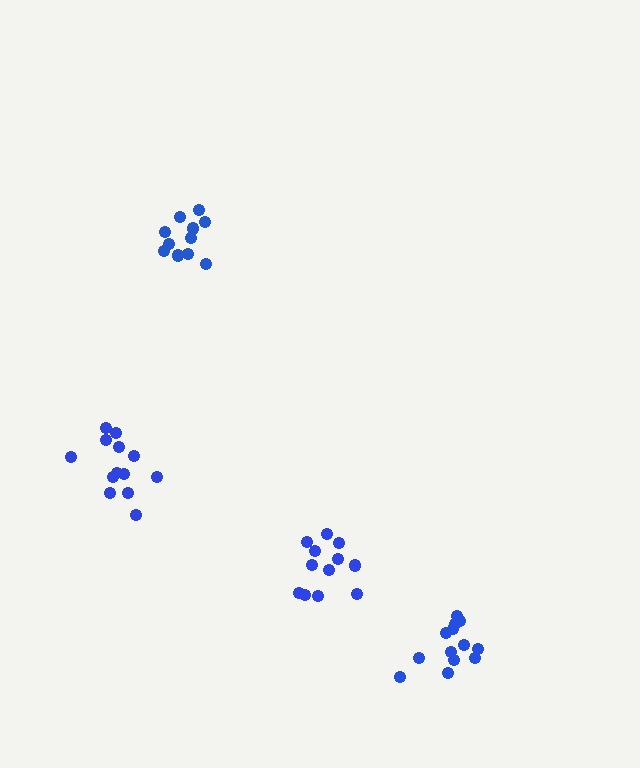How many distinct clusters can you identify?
There are 4 distinct clusters.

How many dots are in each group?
Group 1: 12 dots, Group 2: 11 dots, Group 3: 13 dots, Group 4: 13 dots (49 total).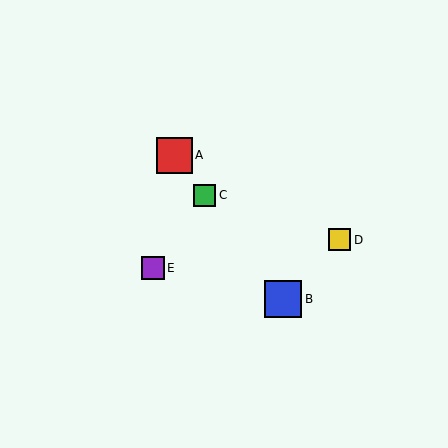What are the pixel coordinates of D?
Object D is at (340, 240).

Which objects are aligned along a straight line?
Objects A, B, C are aligned along a straight line.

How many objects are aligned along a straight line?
3 objects (A, B, C) are aligned along a straight line.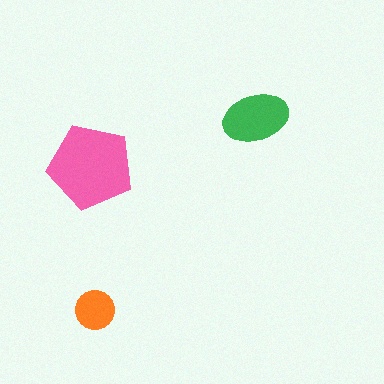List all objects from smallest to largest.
The orange circle, the green ellipse, the pink pentagon.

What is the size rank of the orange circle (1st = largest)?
3rd.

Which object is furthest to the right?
The green ellipse is rightmost.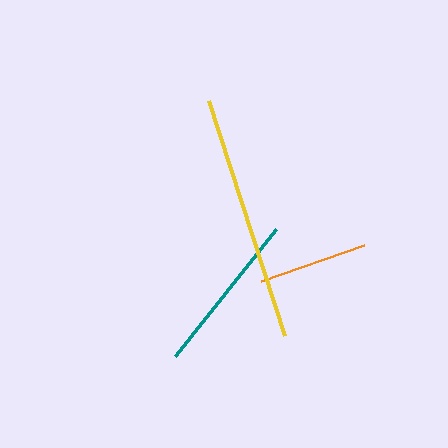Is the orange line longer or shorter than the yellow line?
The yellow line is longer than the orange line.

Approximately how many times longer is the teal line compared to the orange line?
The teal line is approximately 1.5 times the length of the orange line.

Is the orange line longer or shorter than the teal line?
The teal line is longer than the orange line.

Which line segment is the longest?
The yellow line is the longest at approximately 248 pixels.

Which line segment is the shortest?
The orange line is the shortest at approximately 110 pixels.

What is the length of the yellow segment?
The yellow segment is approximately 248 pixels long.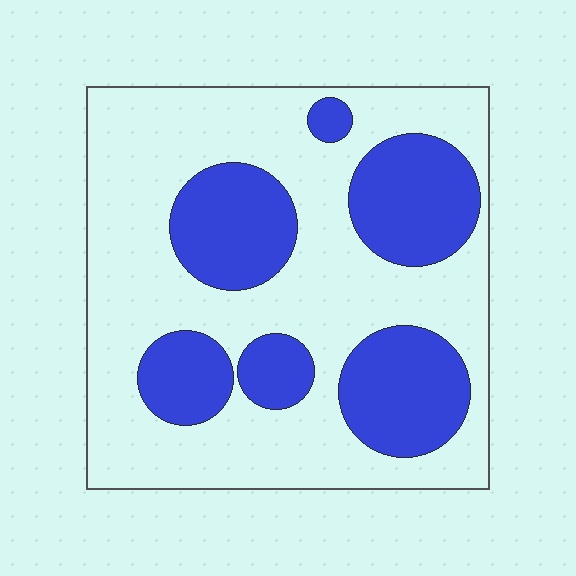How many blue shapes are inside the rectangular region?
6.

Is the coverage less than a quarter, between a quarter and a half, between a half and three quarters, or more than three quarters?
Between a quarter and a half.